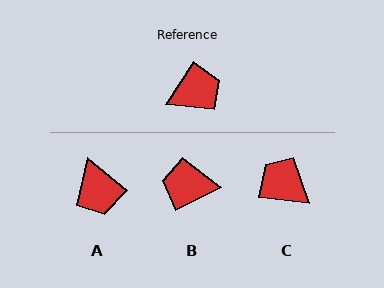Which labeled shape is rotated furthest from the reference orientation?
B, about 148 degrees away.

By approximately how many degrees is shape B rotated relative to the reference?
Approximately 148 degrees counter-clockwise.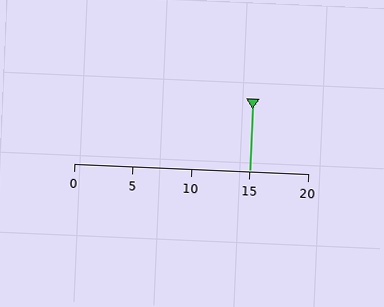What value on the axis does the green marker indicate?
The marker indicates approximately 15.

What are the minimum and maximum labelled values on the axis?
The axis runs from 0 to 20.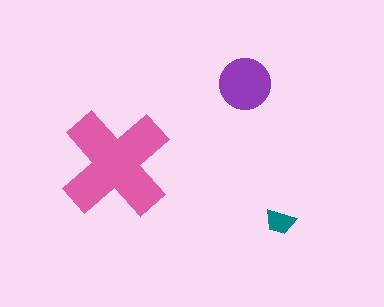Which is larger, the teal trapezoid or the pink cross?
The pink cross.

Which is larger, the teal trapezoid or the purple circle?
The purple circle.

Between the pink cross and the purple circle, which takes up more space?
The pink cross.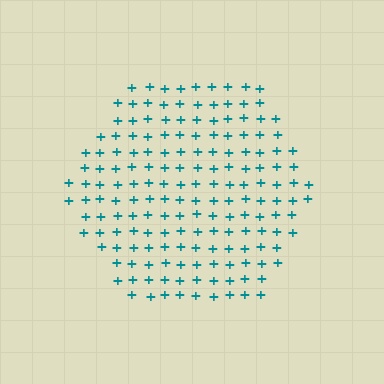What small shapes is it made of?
It is made of small plus signs.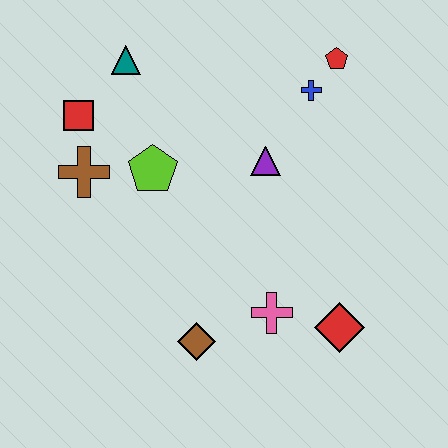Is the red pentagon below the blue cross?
No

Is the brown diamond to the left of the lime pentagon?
No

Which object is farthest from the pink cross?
The teal triangle is farthest from the pink cross.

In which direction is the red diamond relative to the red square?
The red diamond is to the right of the red square.